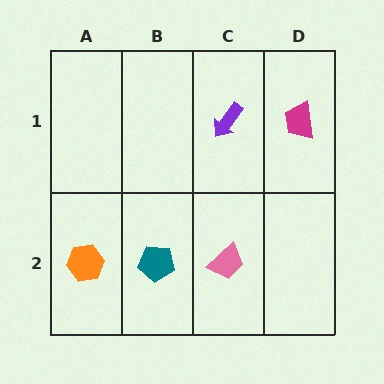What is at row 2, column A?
An orange hexagon.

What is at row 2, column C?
A pink trapezoid.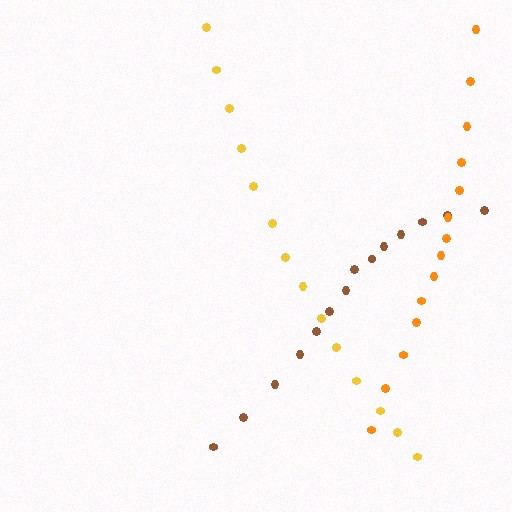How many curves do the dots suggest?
There are 3 distinct paths.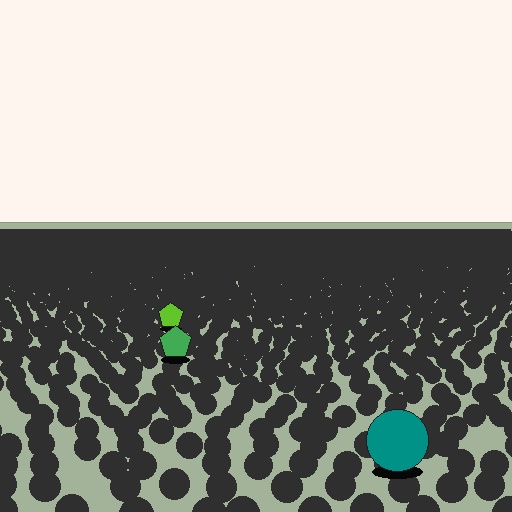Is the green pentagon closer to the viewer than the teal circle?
No. The teal circle is closer — you can tell from the texture gradient: the ground texture is coarser near it.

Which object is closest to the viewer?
The teal circle is closest. The texture marks near it are larger and more spread out.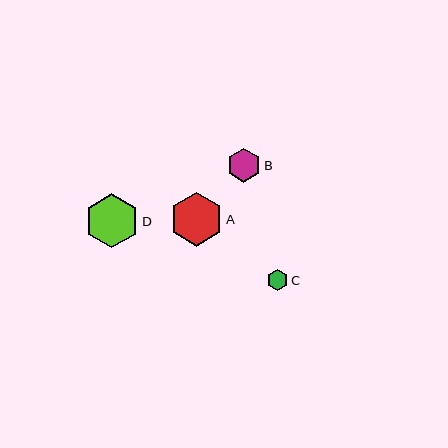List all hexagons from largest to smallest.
From largest to smallest: D, A, B, C.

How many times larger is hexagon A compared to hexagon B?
Hexagon A is approximately 1.6 times the size of hexagon B.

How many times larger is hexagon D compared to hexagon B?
Hexagon D is approximately 1.6 times the size of hexagon B.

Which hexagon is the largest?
Hexagon D is the largest with a size of approximately 54 pixels.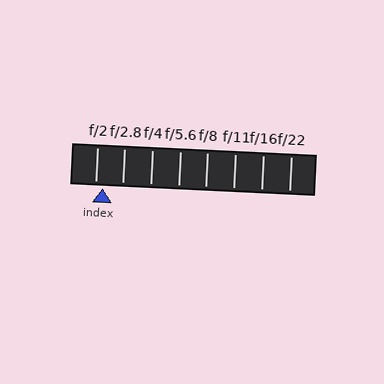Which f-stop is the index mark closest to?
The index mark is closest to f/2.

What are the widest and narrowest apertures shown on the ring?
The widest aperture shown is f/2 and the narrowest is f/22.